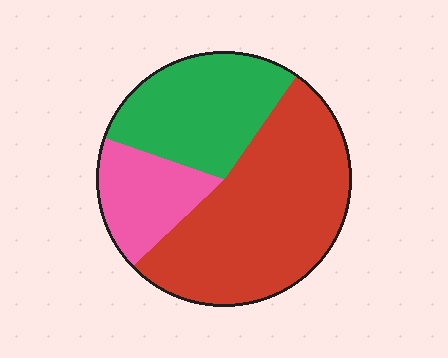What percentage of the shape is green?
Green covers about 30% of the shape.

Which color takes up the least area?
Pink, at roughly 20%.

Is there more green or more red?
Red.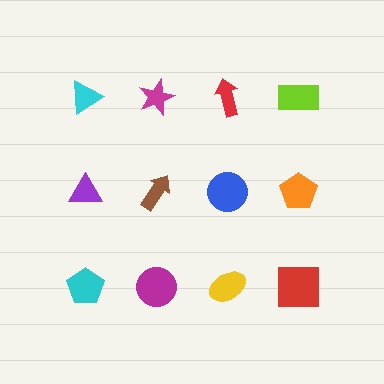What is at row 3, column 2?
A magenta circle.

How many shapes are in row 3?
4 shapes.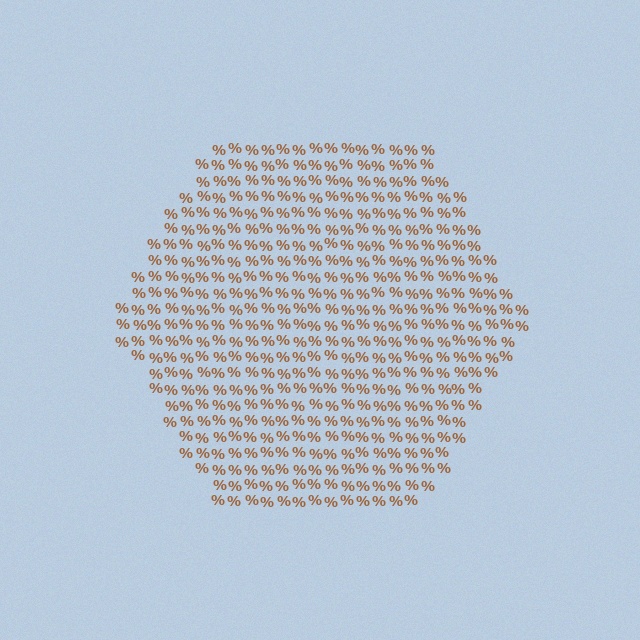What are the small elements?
The small elements are percent signs.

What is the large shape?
The large shape is a hexagon.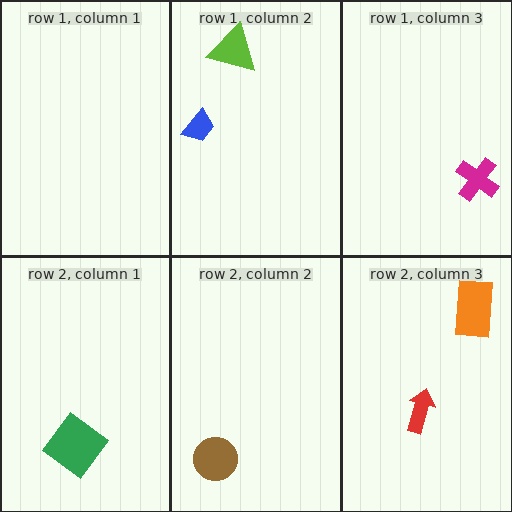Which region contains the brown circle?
The row 2, column 2 region.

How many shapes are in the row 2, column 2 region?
1.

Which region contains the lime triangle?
The row 1, column 2 region.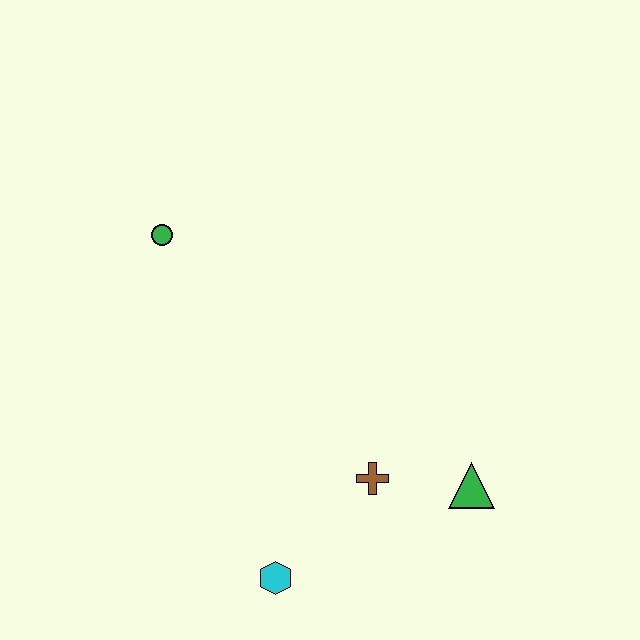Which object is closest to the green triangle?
The brown cross is closest to the green triangle.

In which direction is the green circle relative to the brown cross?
The green circle is above the brown cross.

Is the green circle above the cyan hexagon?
Yes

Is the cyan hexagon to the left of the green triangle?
Yes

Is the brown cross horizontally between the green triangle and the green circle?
Yes